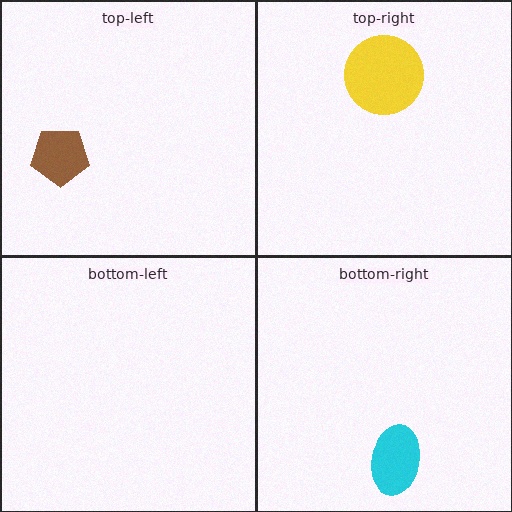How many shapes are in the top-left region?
1.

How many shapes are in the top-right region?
1.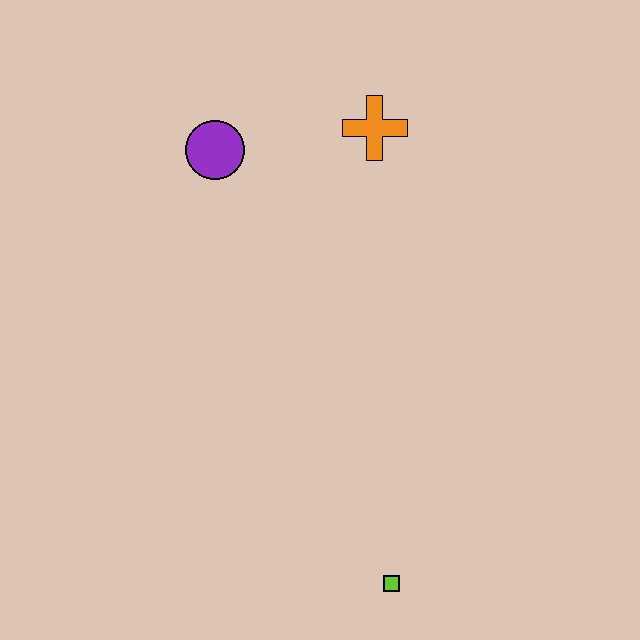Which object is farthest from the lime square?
The purple circle is farthest from the lime square.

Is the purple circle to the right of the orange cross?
No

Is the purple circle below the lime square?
No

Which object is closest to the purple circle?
The orange cross is closest to the purple circle.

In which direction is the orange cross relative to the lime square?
The orange cross is above the lime square.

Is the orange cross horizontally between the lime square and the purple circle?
Yes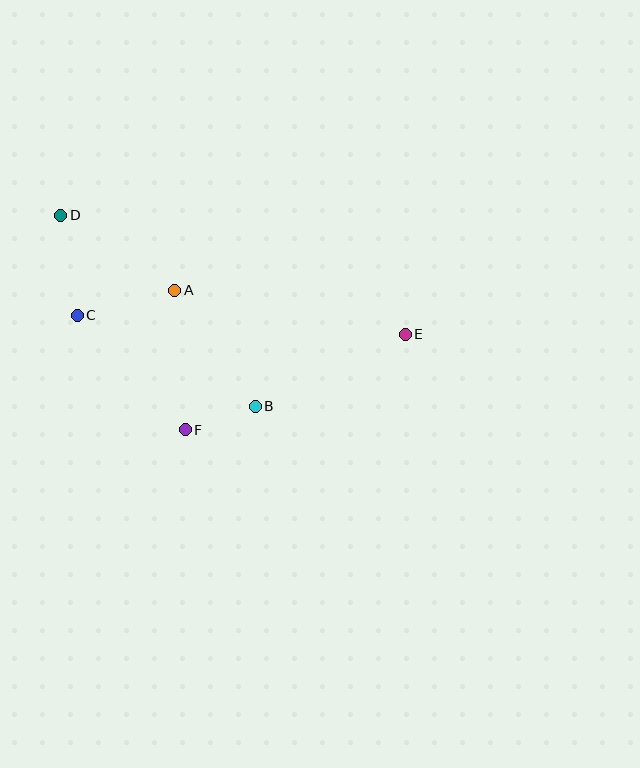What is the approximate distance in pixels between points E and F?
The distance between E and F is approximately 240 pixels.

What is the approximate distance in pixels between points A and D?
The distance between A and D is approximately 137 pixels.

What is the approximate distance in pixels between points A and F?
The distance between A and F is approximately 140 pixels.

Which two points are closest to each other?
Points B and F are closest to each other.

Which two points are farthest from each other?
Points D and E are farthest from each other.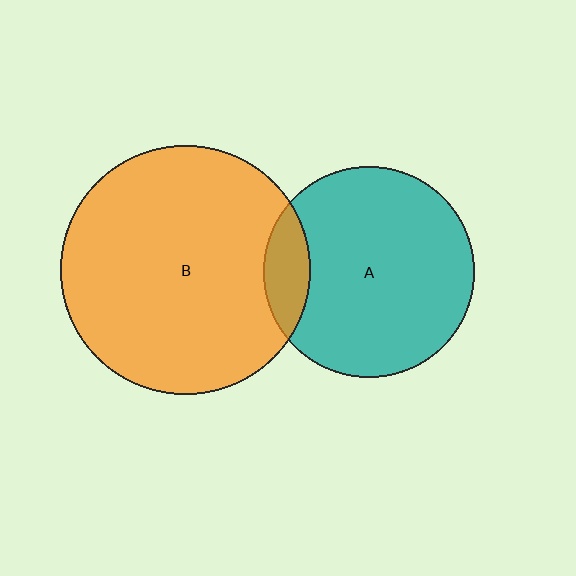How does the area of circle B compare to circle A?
Approximately 1.4 times.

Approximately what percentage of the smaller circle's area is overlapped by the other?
Approximately 10%.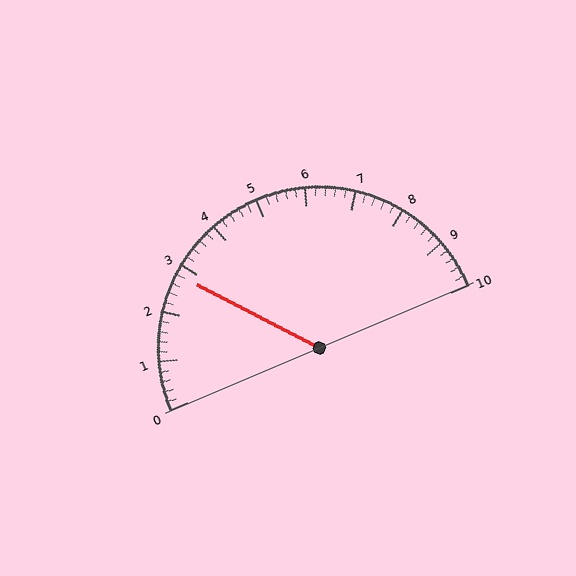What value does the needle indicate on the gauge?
The needle indicates approximately 2.8.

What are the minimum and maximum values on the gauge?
The gauge ranges from 0 to 10.